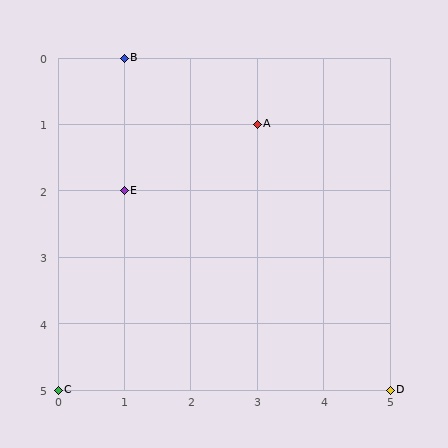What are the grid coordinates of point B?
Point B is at grid coordinates (1, 0).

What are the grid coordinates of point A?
Point A is at grid coordinates (3, 1).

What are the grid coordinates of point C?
Point C is at grid coordinates (0, 5).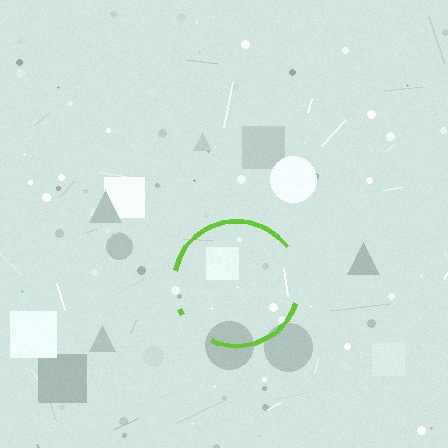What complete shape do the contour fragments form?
The contour fragments form a circle.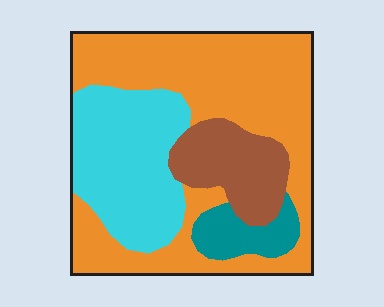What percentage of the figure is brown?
Brown covers roughly 15% of the figure.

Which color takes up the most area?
Orange, at roughly 50%.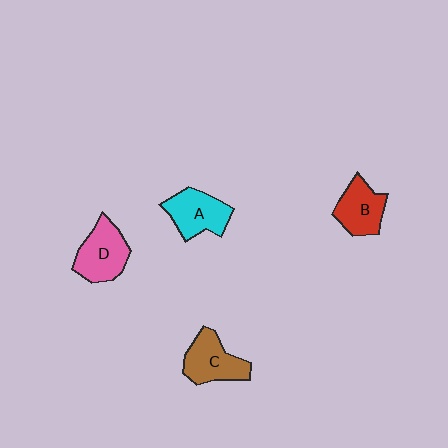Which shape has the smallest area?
Shape B (red).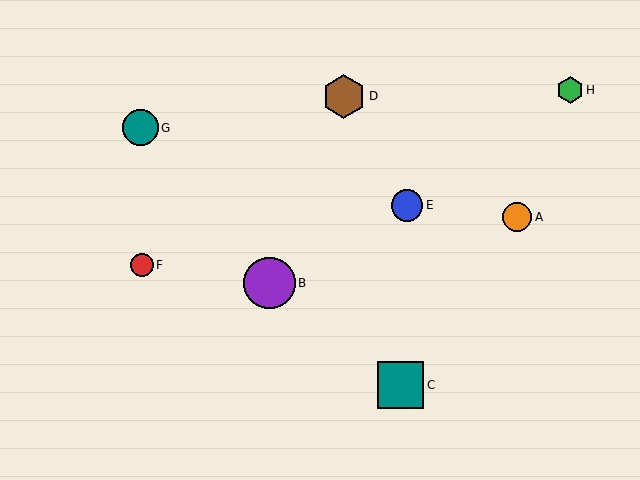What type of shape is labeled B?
Shape B is a purple circle.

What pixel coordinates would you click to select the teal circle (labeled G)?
Click at (140, 128) to select the teal circle G.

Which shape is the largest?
The purple circle (labeled B) is the largest.